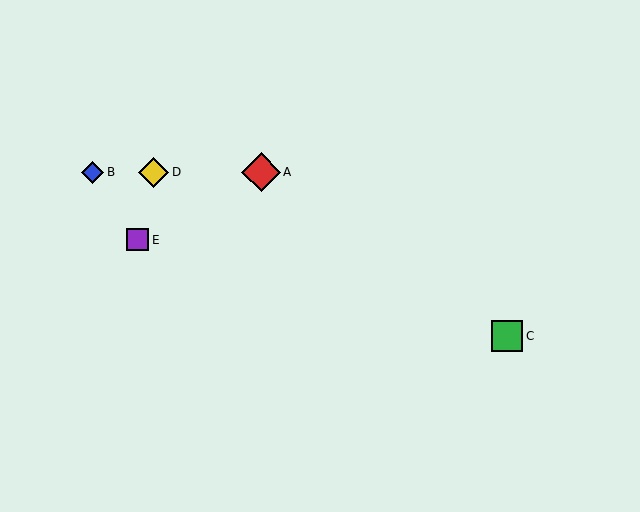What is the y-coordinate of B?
Object B is at y≈172.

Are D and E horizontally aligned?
No, D is at y≈172 and E is at y≈240.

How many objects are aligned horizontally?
3 objects (A, B, D) are aligned horizontally.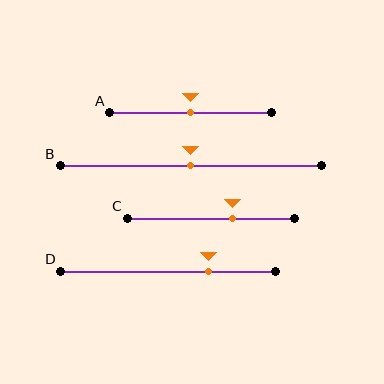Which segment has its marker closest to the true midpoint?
Segment A has its marker closest to the true midpoint.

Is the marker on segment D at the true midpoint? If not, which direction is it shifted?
No, the marker on segment D is shifted to the right by about 19% of the segment length.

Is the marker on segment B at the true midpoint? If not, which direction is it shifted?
Yes, the marker on segment B is at the true midpoint.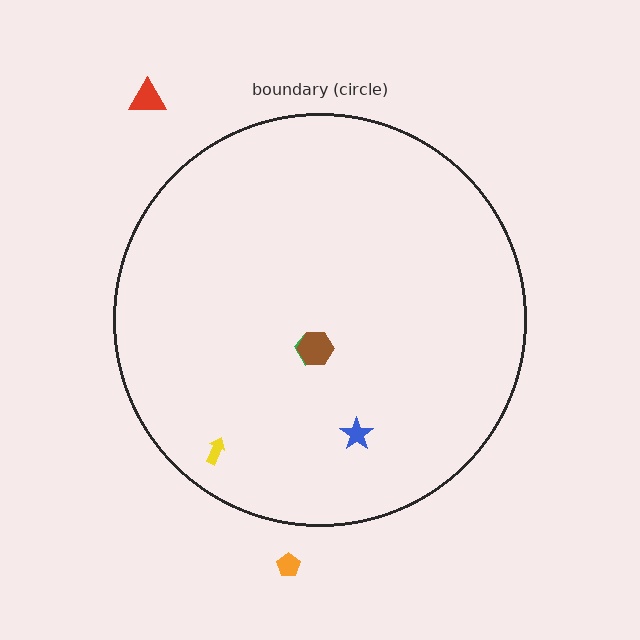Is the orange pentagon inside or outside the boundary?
Outside.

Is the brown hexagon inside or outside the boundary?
Inside.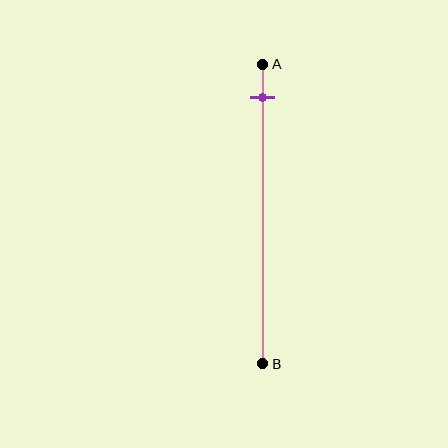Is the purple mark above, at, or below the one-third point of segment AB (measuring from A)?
The purple mark is above the one-third point of segment AB.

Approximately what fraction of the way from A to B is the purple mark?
The purple mark is approximately 10% of the way from A to B.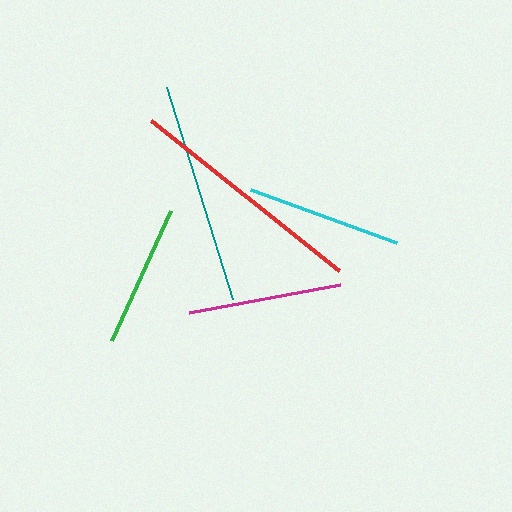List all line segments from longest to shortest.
From longest to shortest: red, teal, cyan, magenta, green.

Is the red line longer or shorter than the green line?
The red line is longer than the green line.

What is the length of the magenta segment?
The magenta segment is approximately 154 pixels long.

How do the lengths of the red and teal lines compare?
The red and teal lines are approximately the same length.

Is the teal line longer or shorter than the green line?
The teal line is longer than the green line.